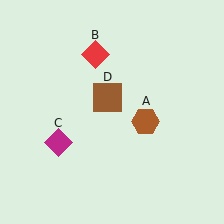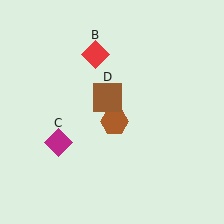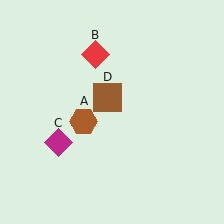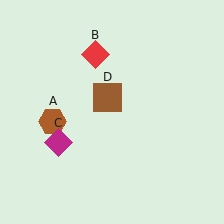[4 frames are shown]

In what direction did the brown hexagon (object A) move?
The brown hexagon (object A) moved left.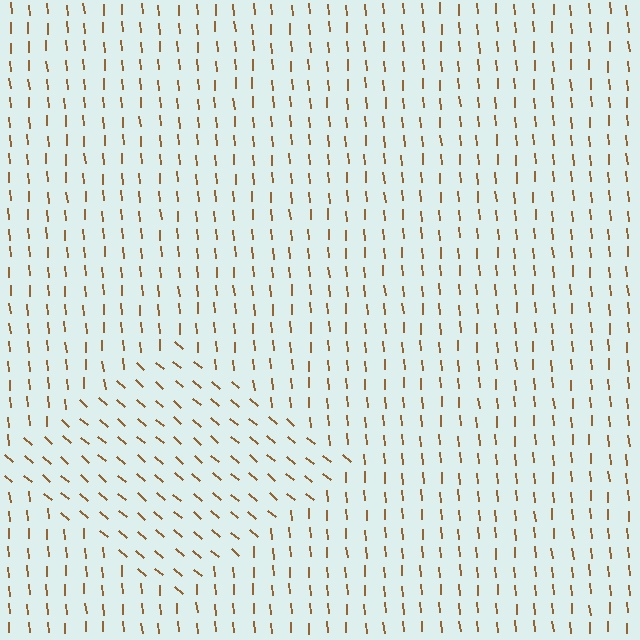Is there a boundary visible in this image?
Yes, there is a texture boundary formed by a change in line orientation.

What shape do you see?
I see a diamond.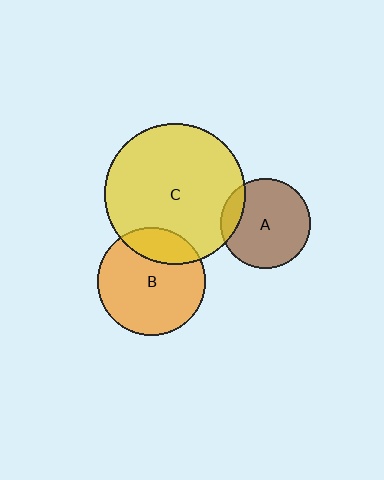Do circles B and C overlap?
Yes.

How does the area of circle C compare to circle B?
Approximately 1.7 times.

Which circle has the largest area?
Circle C (yellow).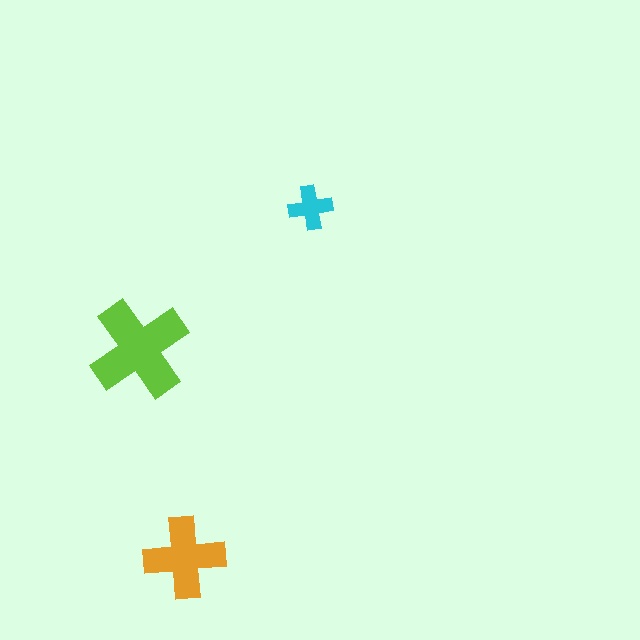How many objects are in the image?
There are 3 objects in the image.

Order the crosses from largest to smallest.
the lime one, the orange one, the cyan one.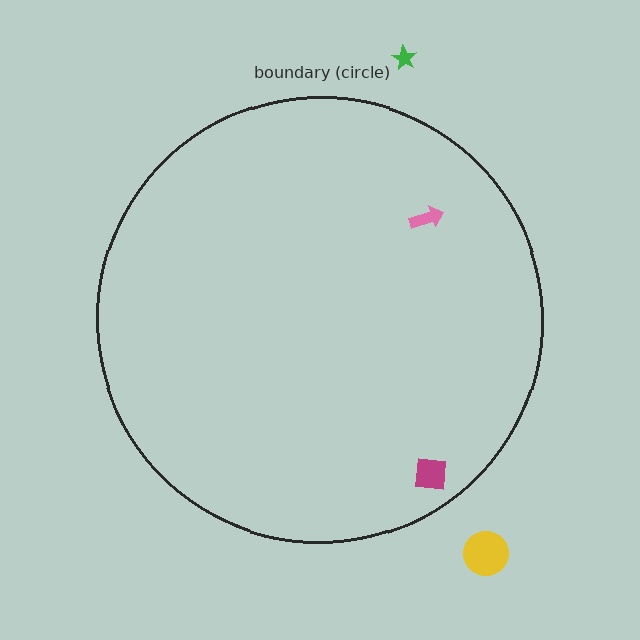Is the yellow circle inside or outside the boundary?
Outside.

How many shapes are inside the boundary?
2 inside, 2 outside.